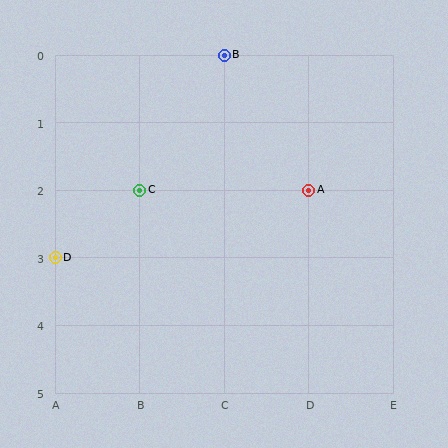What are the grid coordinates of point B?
Point B is at grid coordinates (C, 0).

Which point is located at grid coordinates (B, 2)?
Point C is at (B, 2).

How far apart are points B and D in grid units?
Points B and D are 2 columns and 3 rows apart (about 3.6 grid units diagonally).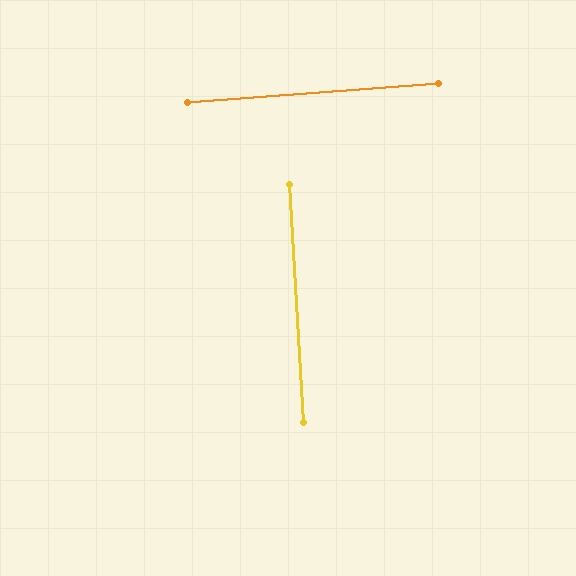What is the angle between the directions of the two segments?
Approximately 89 degrees.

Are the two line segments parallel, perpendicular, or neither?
Perpendicular — they meet at approximately 89°.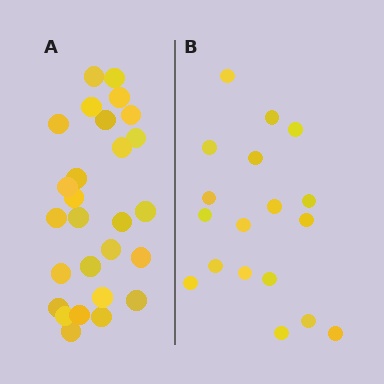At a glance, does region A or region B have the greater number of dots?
Region A (the left region) has more dots.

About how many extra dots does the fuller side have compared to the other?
Region A has roughly 8 or so more dots than region B.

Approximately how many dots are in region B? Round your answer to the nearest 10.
About 20 dots. (The exact count is 18, which rounds to 20.)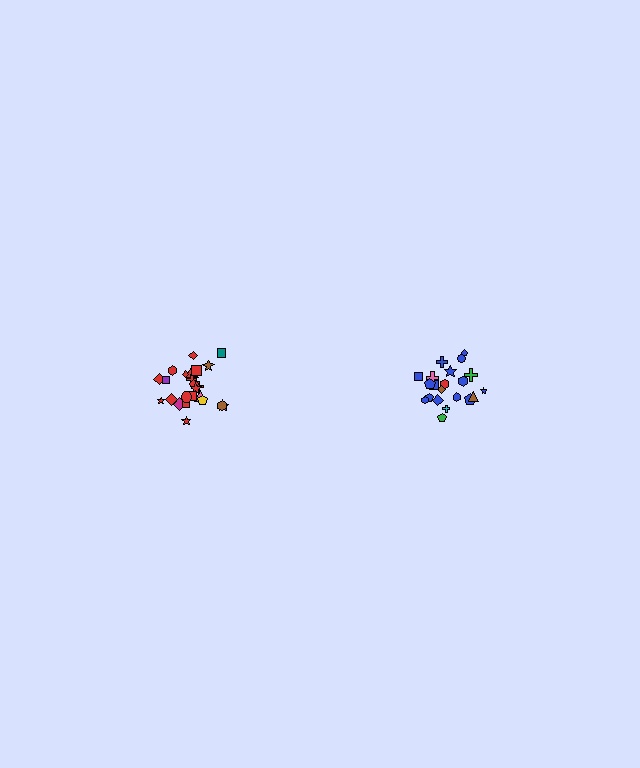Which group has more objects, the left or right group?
The left group.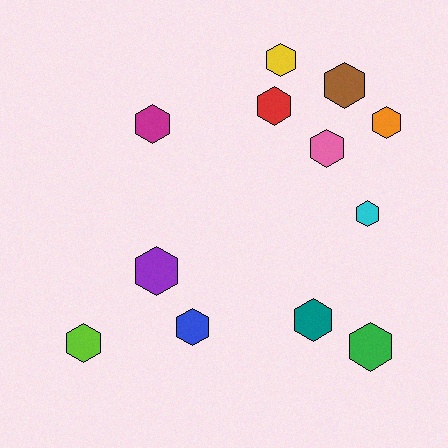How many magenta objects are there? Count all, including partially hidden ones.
There is 1 magenta object.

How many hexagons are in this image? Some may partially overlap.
There are 12 hexagons.